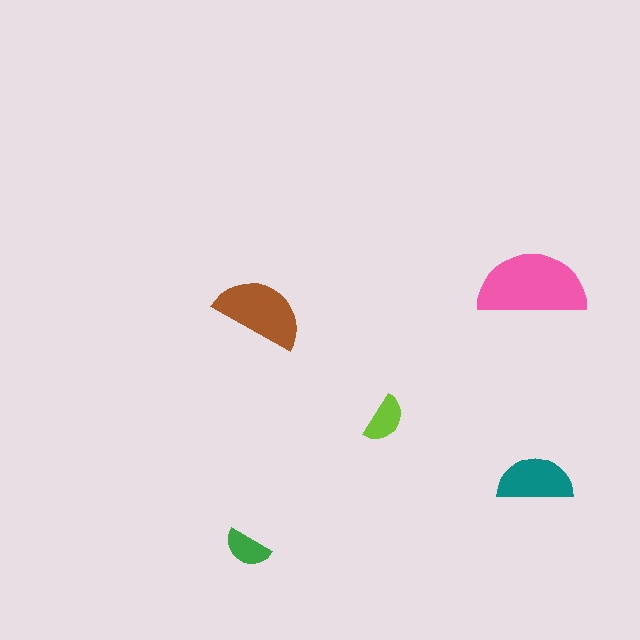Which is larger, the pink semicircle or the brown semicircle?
The pink one.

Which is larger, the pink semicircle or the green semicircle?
The pink one.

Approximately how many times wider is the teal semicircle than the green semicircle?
About 1.5 times wider.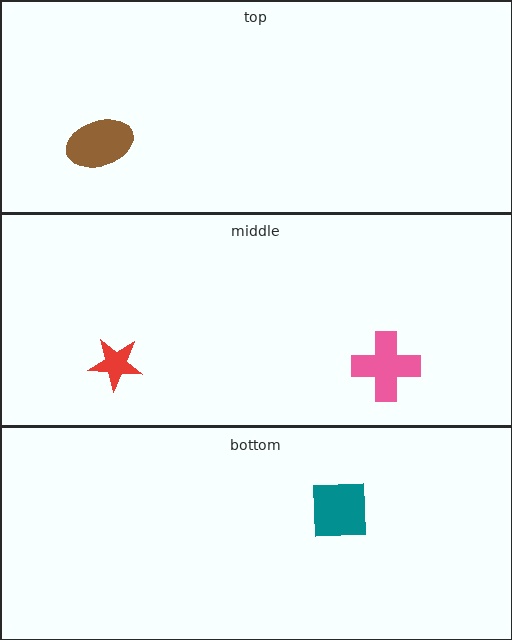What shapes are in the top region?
The brown ellipse.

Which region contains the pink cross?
The middle region.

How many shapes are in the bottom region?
1.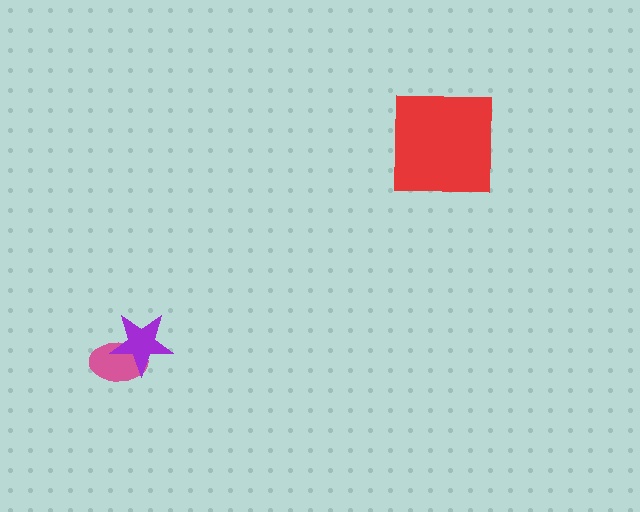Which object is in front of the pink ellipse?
The purple star is in front of the pink ellipse.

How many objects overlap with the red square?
0 objects overlap with the red square.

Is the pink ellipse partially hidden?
Yes, it is partially covered by another shape.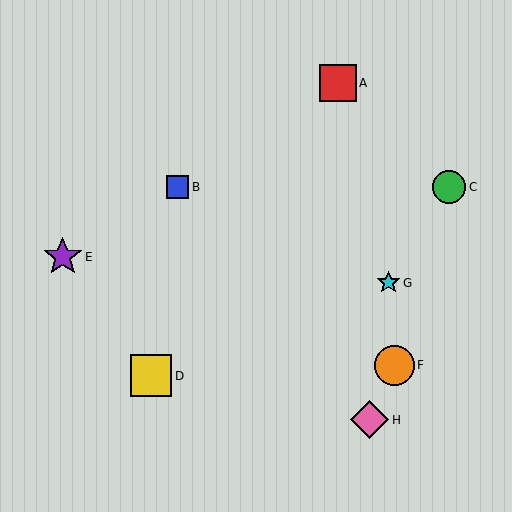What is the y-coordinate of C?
Object C is at y≈187.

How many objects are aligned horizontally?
2 objects (B, C) are aligned horizontally.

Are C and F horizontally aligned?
No, C is at y≈187 and F is at y≈365.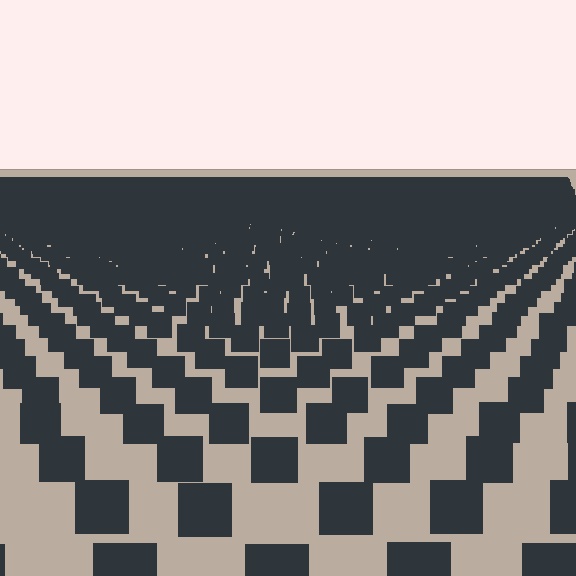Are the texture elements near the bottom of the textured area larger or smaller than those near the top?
Larger. Near the bottom, elements are closer to the viewer and appear at a bigger on-screen size.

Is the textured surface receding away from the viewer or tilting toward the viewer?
The surface is receding away from the viewer. Texture elements get smaller and denser toward the top.